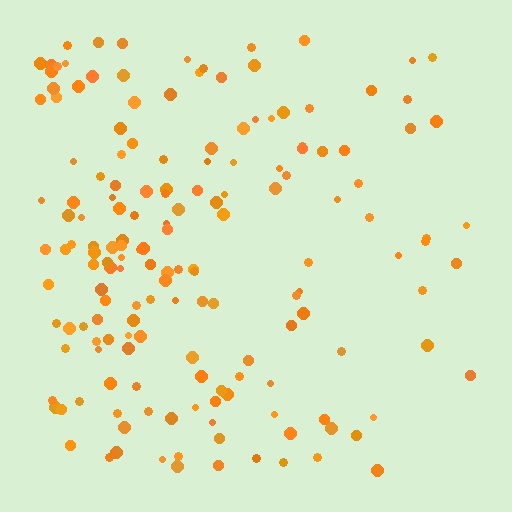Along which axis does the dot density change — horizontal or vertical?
Horizontal.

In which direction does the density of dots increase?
From right to left, with the left side densest.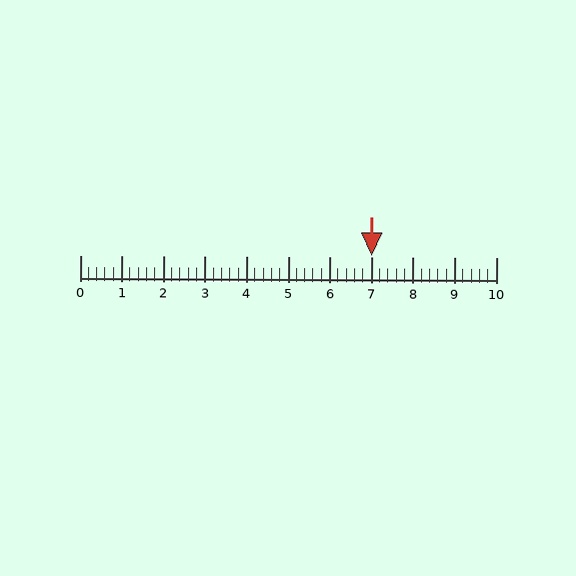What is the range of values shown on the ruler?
The ruler shows values from 0 to 10.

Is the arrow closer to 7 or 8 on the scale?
The arrow is closer to 7.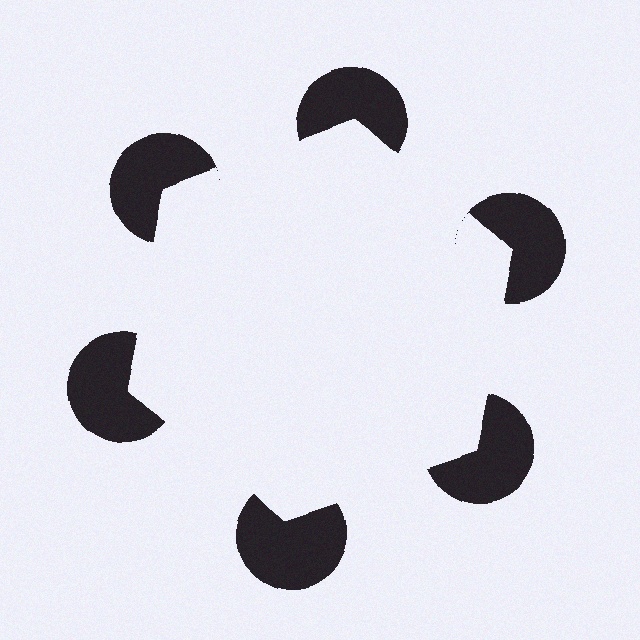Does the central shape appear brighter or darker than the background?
It typically appears slightly brighter than the background, even though no actual brightness change is drawn.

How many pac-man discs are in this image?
There are 6 — one at each vertex of the illusory hexagon.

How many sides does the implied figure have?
6 sides.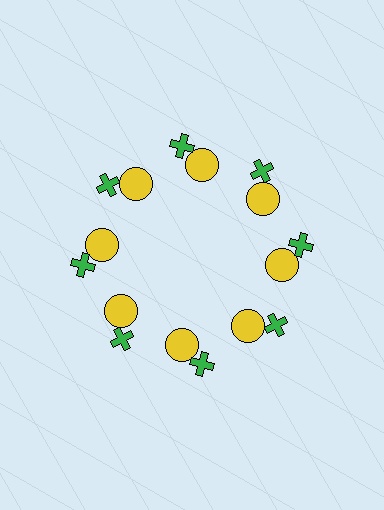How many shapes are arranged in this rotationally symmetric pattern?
There are 16 shapes, arranged in 8 groups of 2.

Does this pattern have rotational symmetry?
Yes, this pattern has 8-fold rotational symmetry. It looks the same after rotating 45 degrees around the center.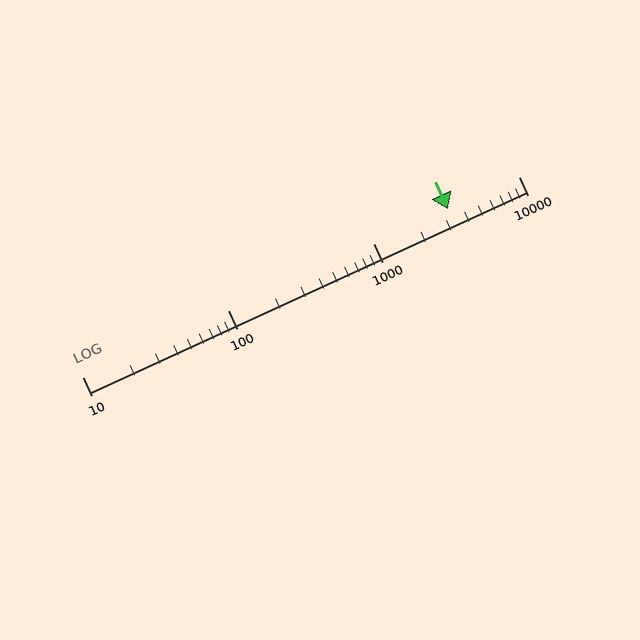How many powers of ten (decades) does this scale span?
The scale spans 3 decades, from 10 to 10000.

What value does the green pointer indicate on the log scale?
The pointer indicates approximately 3300.